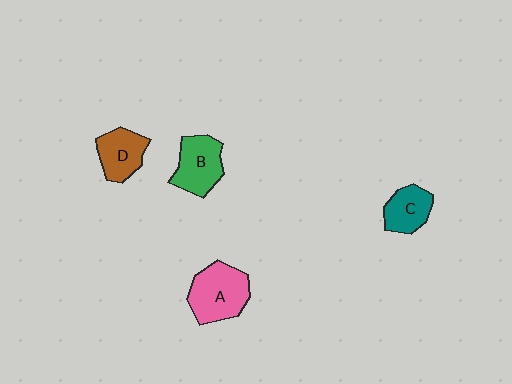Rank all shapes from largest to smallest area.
From largest to smallest: A (pink), B (green), D (brown), C (teal).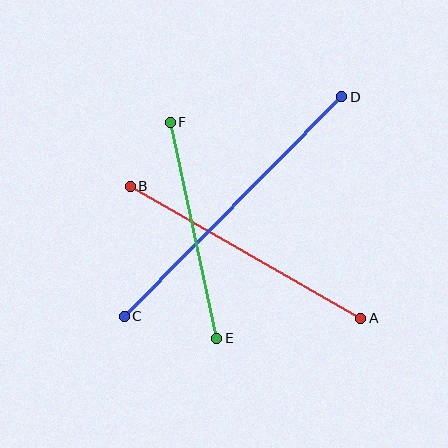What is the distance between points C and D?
The distance is approximately 309 pixels.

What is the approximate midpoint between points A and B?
The midpoint is at approximately (246, 252) pixels.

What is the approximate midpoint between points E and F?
The midpoint is at approximately (194, 230) pixels.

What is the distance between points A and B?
The distance is approximately 265 pixels.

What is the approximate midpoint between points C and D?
The midpoint is at approximately (233, 206) pixels.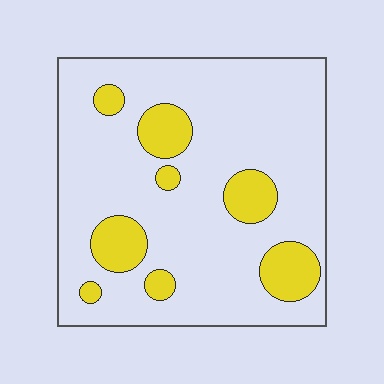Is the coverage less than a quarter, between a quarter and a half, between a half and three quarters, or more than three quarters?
Less than a quarter.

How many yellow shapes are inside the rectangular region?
8.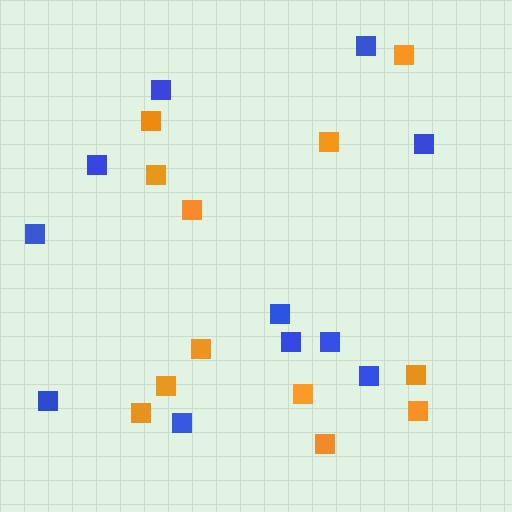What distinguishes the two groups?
There are 2 groups: one group of orange squares (12) and one group of blue squares (11).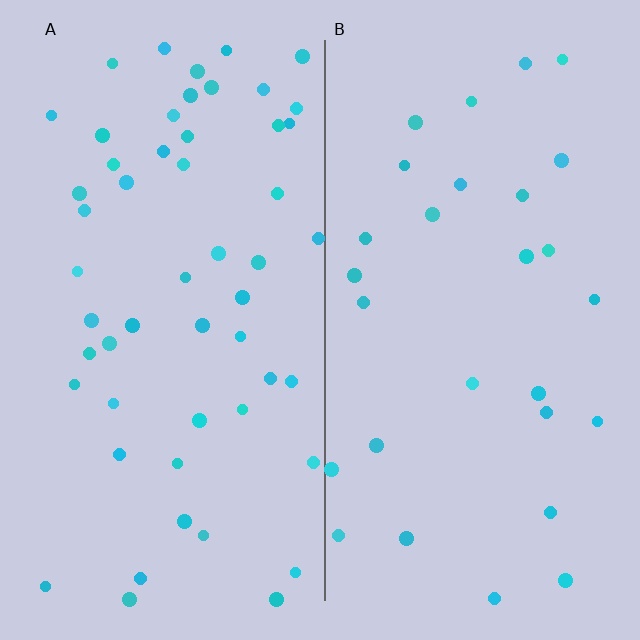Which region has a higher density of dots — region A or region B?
A (the left).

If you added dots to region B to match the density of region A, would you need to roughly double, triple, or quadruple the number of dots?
Approximately double.